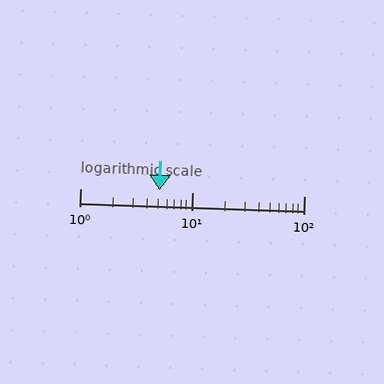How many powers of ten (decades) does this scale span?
The scale spans 2 decades, from 1 to 100.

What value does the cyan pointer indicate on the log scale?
The pointer indicates approximately 5.1.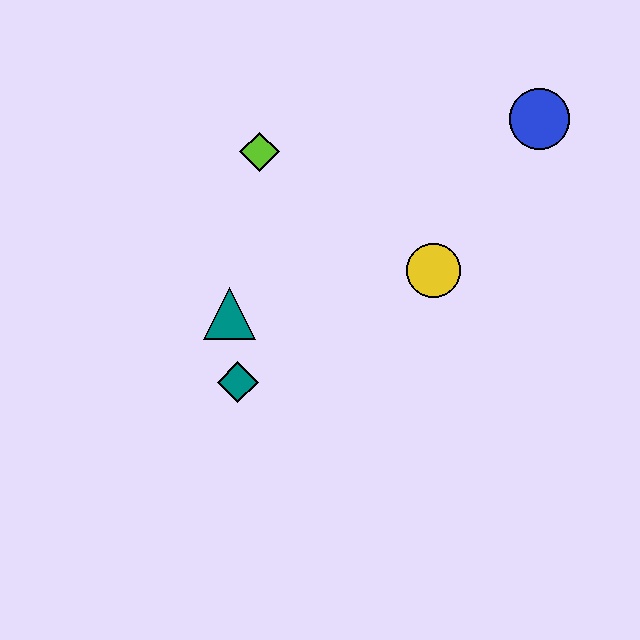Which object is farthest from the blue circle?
The teal diamond is farthest from the blue circle.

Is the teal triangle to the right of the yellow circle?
No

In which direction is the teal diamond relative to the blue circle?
The teal diamond is to the left of the blue circle.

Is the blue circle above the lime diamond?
Yes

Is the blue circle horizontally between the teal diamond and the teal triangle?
No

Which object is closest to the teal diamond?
The teal triangle is closest to the teal diamond.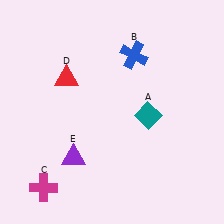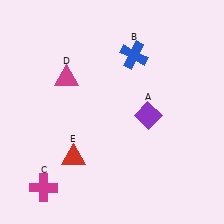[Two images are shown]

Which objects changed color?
A changed from teal to purple. D changed from red to magenta. E changed from purple to red.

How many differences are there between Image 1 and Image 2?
There are 3 differences between the two images.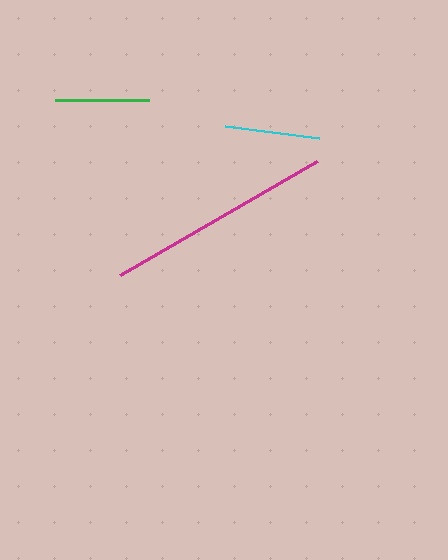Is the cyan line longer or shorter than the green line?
The cyan line is longer than the green line.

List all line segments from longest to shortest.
From longest to shortest: magenta, cyan, green.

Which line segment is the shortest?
The green line is the shortest at approximately 94 pixels.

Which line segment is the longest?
The magenta line is the longest at approximately 228 pixels.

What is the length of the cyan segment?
The cyan segment is approximately 95 pixels long.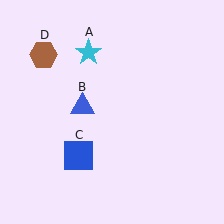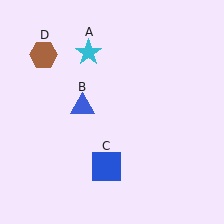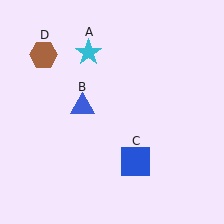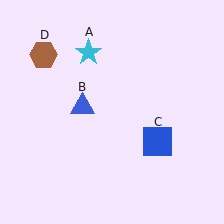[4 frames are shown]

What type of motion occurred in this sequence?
The blue square (object C) rotated counterclockwise around the center of the scene.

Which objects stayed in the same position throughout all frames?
Cyan star (object A) and blue triangle (object B) and brown hexagon (object D) remained stationary.